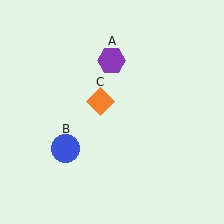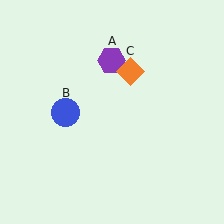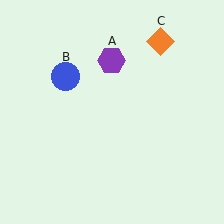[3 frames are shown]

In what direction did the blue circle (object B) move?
The blue circle (object B) moved up.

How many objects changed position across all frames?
2 objects changed position: blue circle (object B), orange diamond (object C).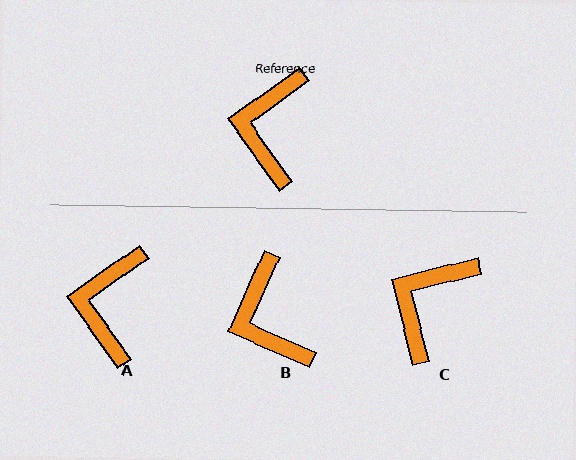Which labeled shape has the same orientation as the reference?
A.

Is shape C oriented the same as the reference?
No, it is off by about 21 degrees.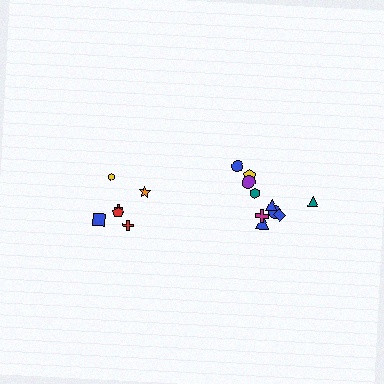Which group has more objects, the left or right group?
The right group.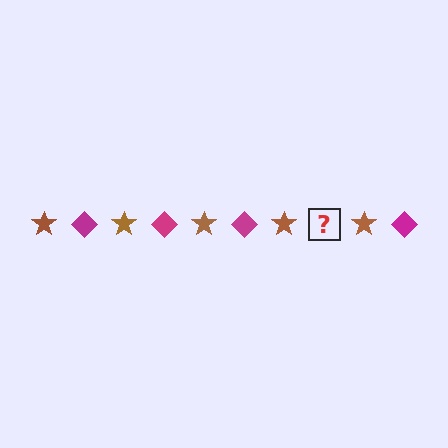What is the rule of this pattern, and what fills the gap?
The rule is that the pattern alternates between brown star and magenta diamond. The gap should be filled with a magenta diamond.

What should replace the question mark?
The question mark should be replaced with a magenta diamond.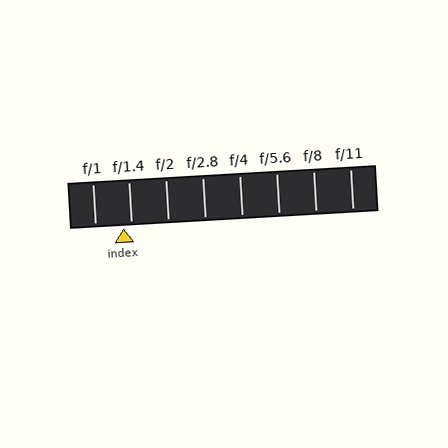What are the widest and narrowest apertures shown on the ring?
The widest aperture shown is f/1 and the narrowest is f/11.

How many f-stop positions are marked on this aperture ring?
There are 8 f-stop positions marked.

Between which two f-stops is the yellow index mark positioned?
The index mark is between f/1 and f/1.4.